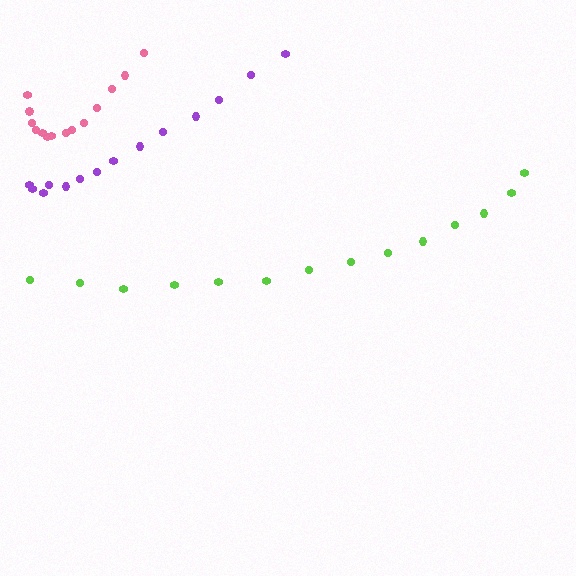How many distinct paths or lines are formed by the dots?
There are 3 distinct paths.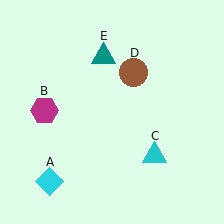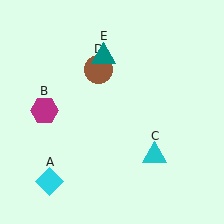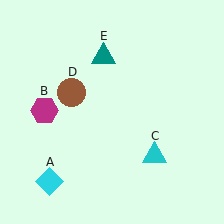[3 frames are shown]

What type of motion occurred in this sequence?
The brown circle (object D) rotated counterclockwise around the center of the scene.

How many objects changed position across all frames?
1 object changed position: brown circle (object D).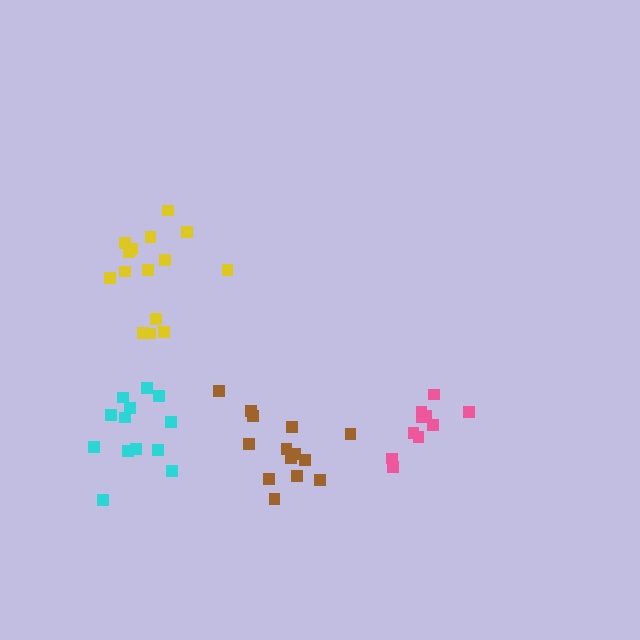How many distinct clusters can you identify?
There are 4 distinct clusters.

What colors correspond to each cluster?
The clusters are colored: cyan, yellow, brown, pink.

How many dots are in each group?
Group 1: 13 dots, Group 2: 15 dots, Group 3: 14 dots, Group 4: 10 dots (52 total).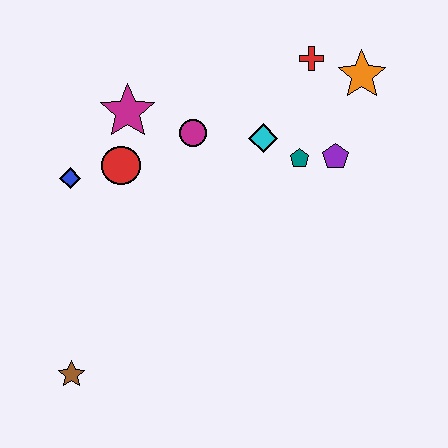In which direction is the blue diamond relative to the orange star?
The blue diamond is to the left of the orange star.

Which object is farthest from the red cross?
The brown star is farthest from the red cross.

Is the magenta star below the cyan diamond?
No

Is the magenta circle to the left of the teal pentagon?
Yes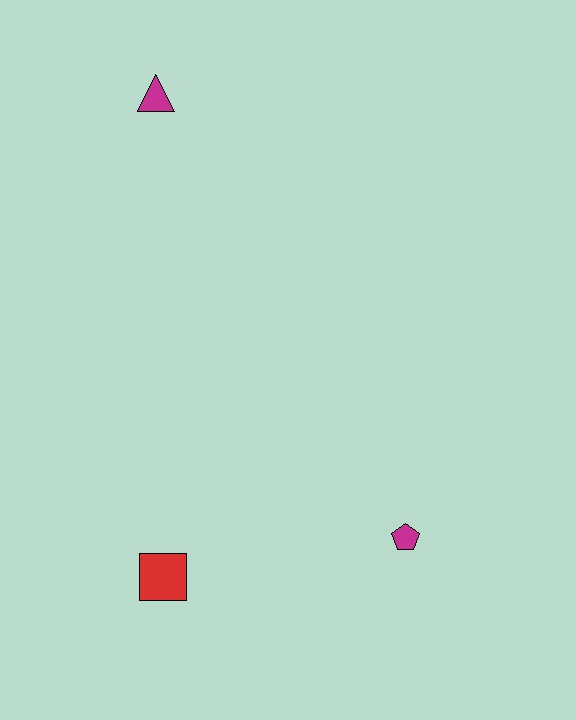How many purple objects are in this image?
There are no purple objects.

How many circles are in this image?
There are no circles.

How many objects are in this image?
There are 3 objects.